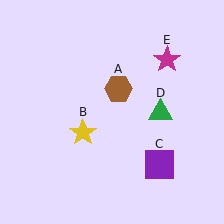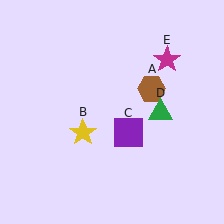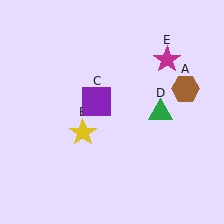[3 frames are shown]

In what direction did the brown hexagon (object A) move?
The brown hexagon (object A) moved right.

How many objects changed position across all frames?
2 objects changed position: brown hexagon (object A), purple square (object C).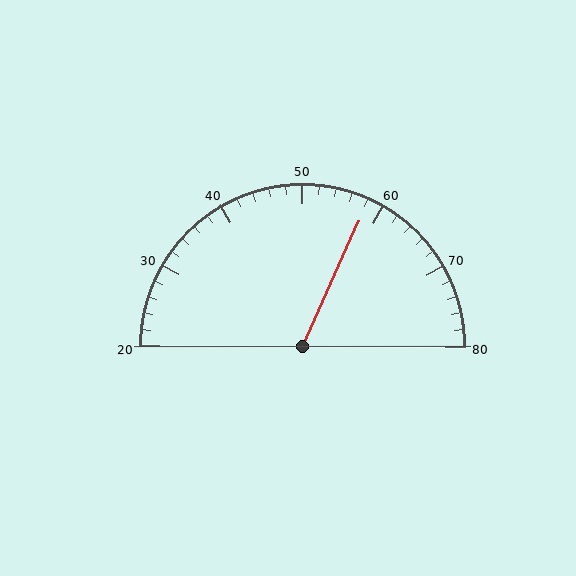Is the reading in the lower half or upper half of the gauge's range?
The reading is in the upper half of the range (20 to 80).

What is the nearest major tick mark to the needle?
The nearest major tick mark is 60.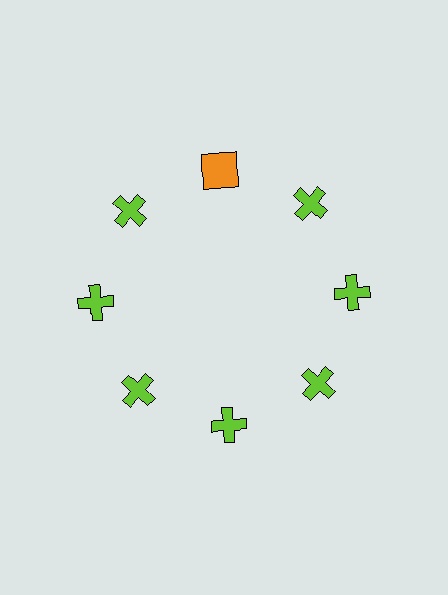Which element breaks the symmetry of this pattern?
The orange square at roughly the 12 o'clock position breaks the symmetry. All other shapes are lime crosses.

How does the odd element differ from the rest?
It differs in both color (orange instead of lime) and shape (square instead of cross).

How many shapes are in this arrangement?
There are 8 shapes arranged in a ring pattern.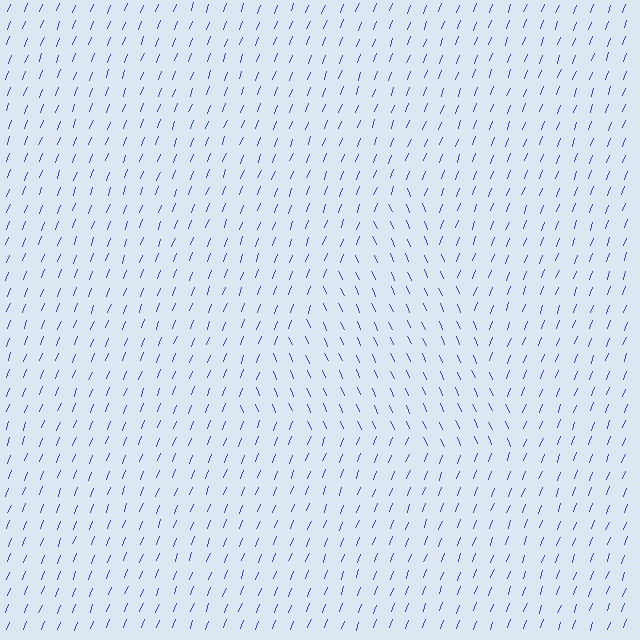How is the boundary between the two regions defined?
The boundary is defined purely by a change in line orientation (approximately 45 degrees difference). All lines are the same color and thickness.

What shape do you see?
I see a triangle.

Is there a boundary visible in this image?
Yes, there is a texture boundary formed by a change in line orientation.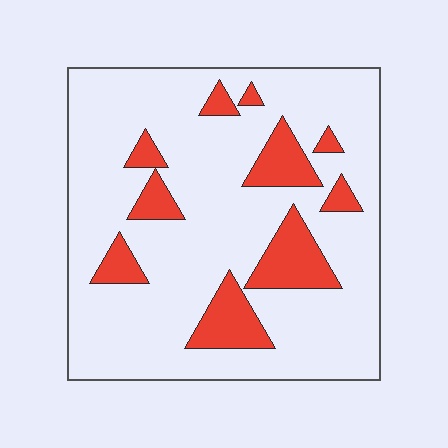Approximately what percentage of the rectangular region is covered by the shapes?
Approximately 20%.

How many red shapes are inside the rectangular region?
10.